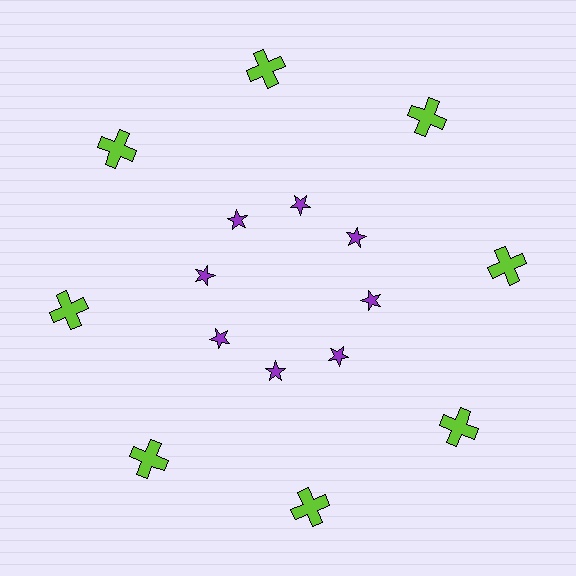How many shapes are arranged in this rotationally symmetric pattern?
There are 16 shapes, arranged in 8 groups of 2.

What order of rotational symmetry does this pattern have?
This pattern has 8-fold rotational symmetry.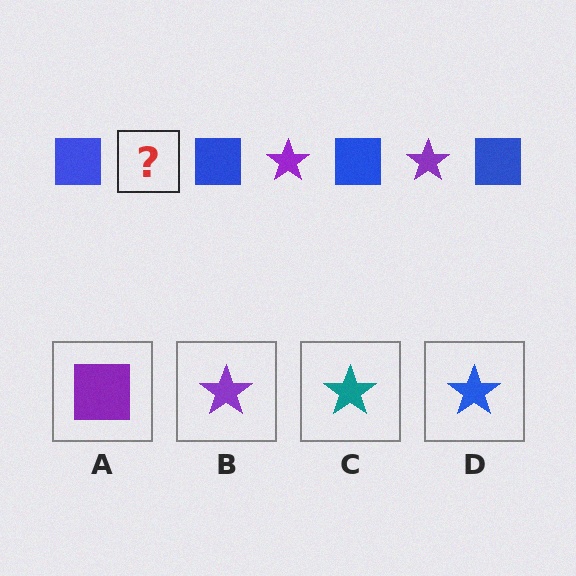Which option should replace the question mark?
Option B.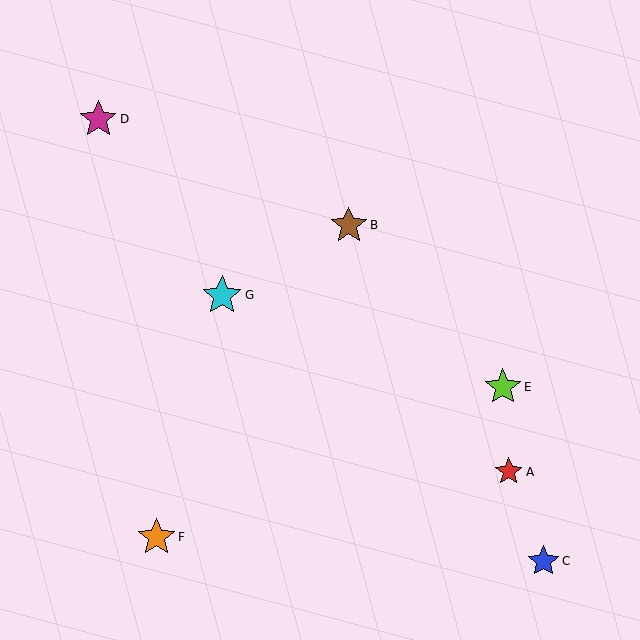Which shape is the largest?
The cyan star (labeled G) is the largest.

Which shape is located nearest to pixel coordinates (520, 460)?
The red star (labeled A) at (509, 472) is nearest to that location.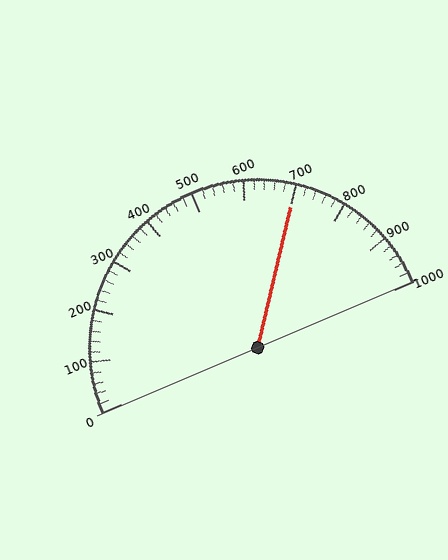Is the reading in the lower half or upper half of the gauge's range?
The reading is in the upper half of the range (0 to 1000).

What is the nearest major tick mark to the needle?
The nearest major tick mark is 700.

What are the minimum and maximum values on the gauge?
The gauge ranges from 0 to 1000.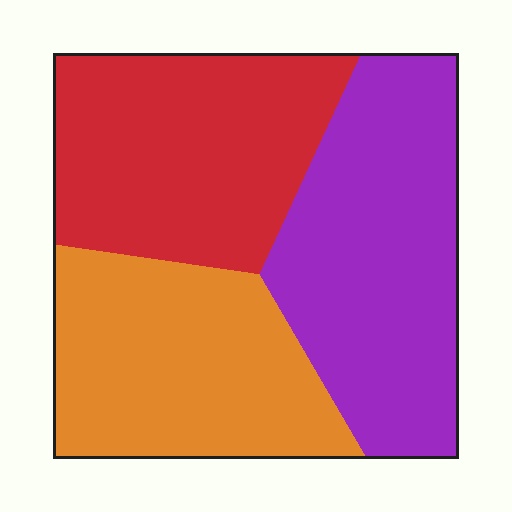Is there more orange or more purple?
Purple.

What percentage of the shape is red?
Red covers about 35% of the shape.